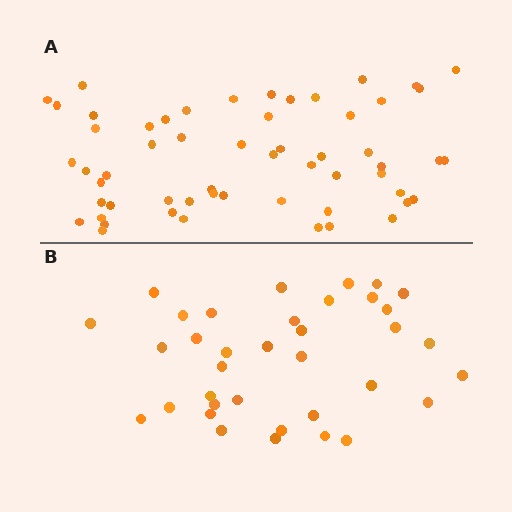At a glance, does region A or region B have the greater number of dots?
Region A (the top region) has more dots.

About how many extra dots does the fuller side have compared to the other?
Region A has approximately 20 more dots than region B.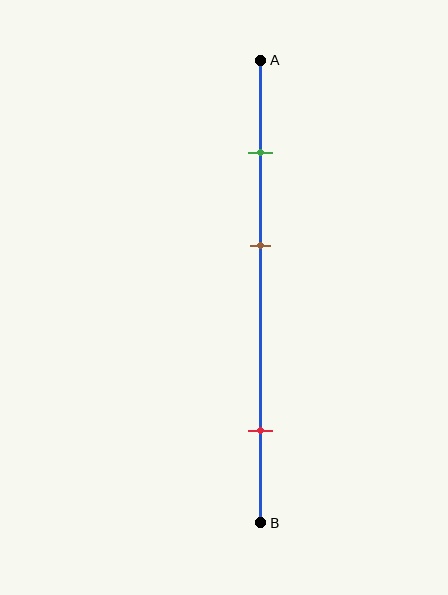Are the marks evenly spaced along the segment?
No, the marks are not evenly spaced.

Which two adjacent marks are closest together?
The green and brown marks are the closest adjacent pair.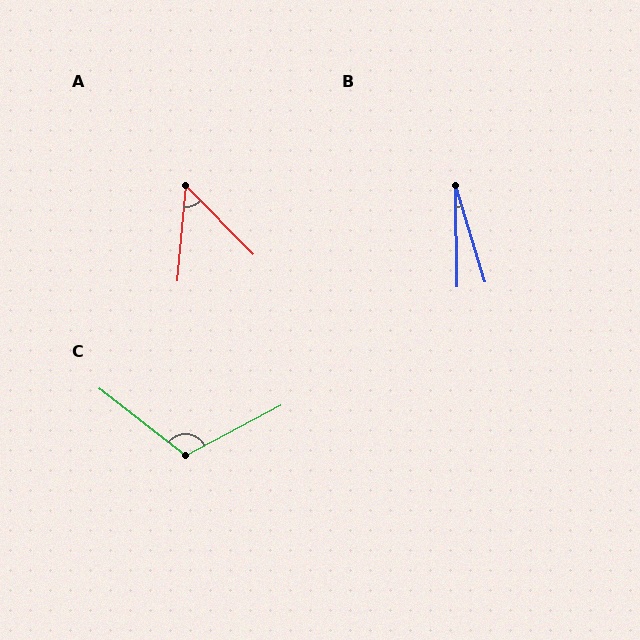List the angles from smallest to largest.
B (16°), A (50°), C (114°).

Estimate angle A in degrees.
Approximately 50 degrees.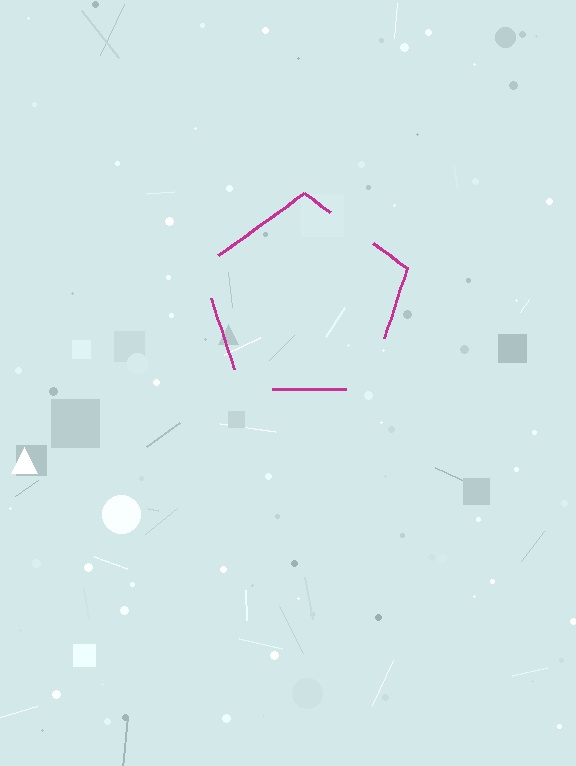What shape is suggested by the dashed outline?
The dashed outline suggests a pentagon.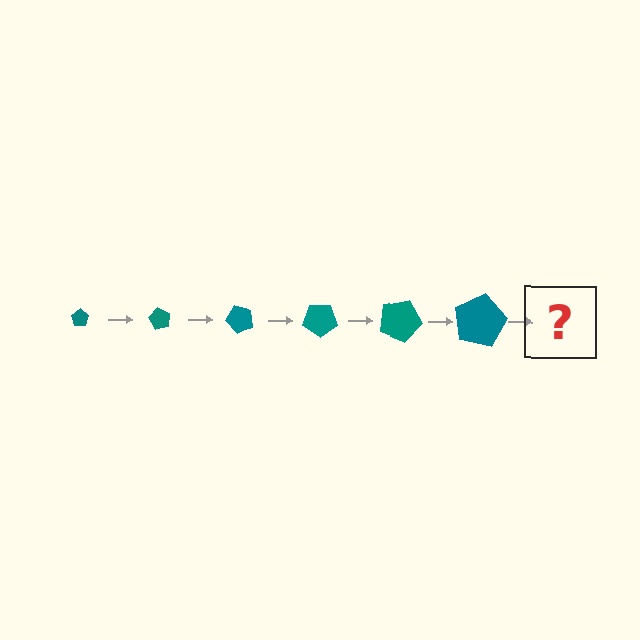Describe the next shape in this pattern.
It should be a pentagon, larger than the previous one and rotated 360 degrees from the start.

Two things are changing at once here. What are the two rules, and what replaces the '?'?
The two rules are that the pentagon grows larger each step and it rotates 60 degrees each step. The '?' should be a pentagon, larger than the previous one and rotated 360 degrees from the start.